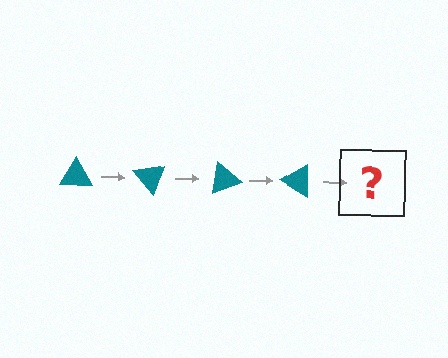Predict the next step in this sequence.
The next step is a teal triangle rotated 200 degrees.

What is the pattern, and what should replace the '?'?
The pattern is that the triangle rotates 50 degrees each step. The '?' should be a teal triangle rotated 200 degrees.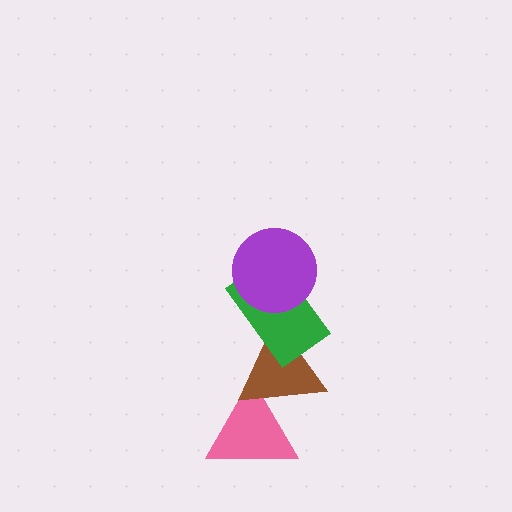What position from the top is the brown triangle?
The brown triangle is 3rd from the top.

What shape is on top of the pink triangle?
The brown triangle is on top of the pink triangle.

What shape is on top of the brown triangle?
The green rectangle is on top of the brown triangle.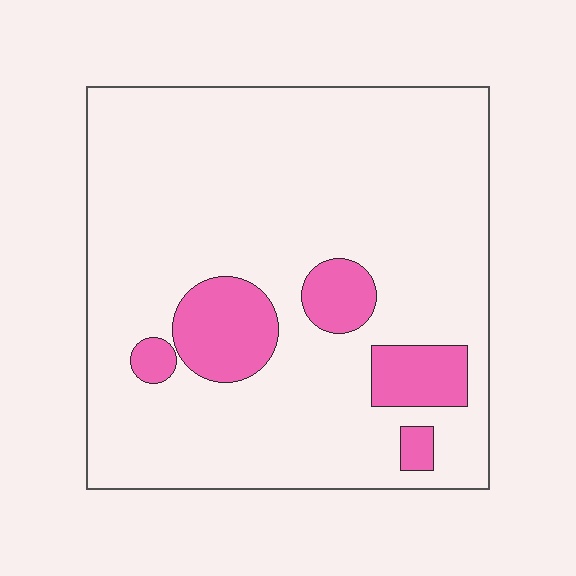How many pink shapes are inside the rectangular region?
5.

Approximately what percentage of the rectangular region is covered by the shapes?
Approximately 15%.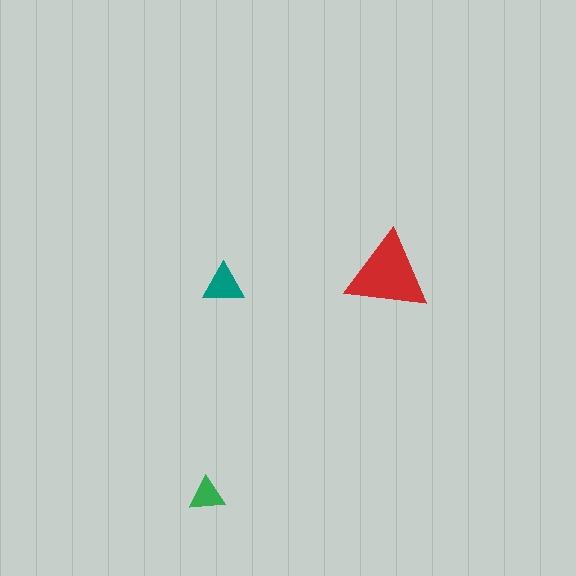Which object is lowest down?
The green triangle is bottommost.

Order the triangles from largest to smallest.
the red one, the teal one, the green one.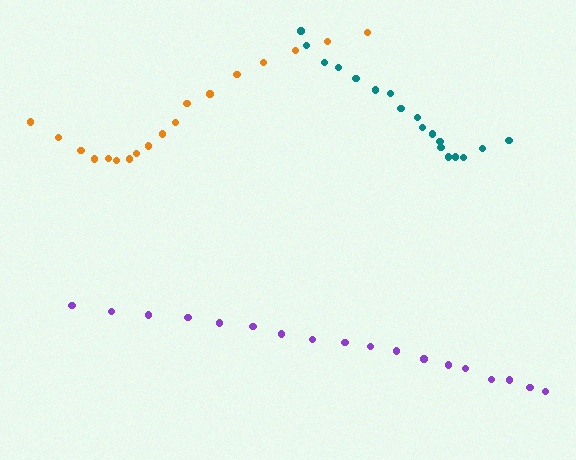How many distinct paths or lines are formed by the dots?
There are 3 distinct paths.